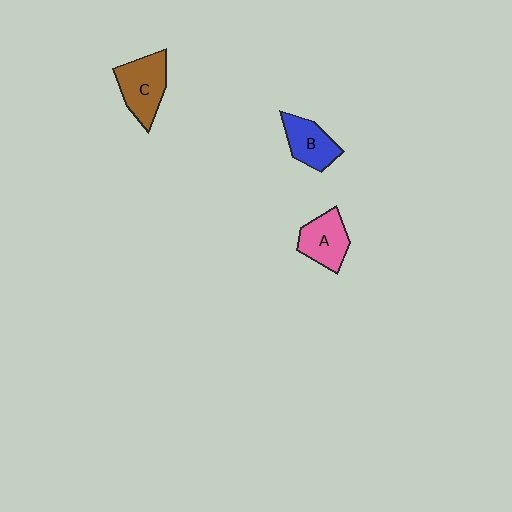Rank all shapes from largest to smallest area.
From largest to smallest: C (brown), A (pink), B (blue).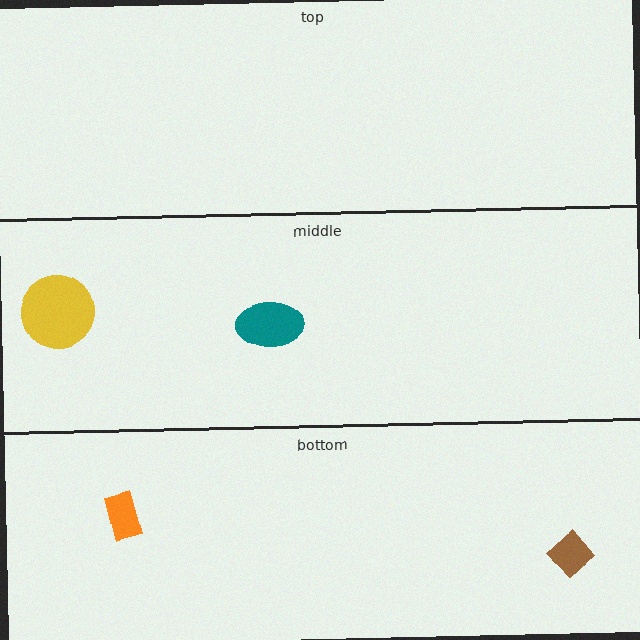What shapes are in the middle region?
The teal ellipse, the yellow circle.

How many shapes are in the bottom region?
2.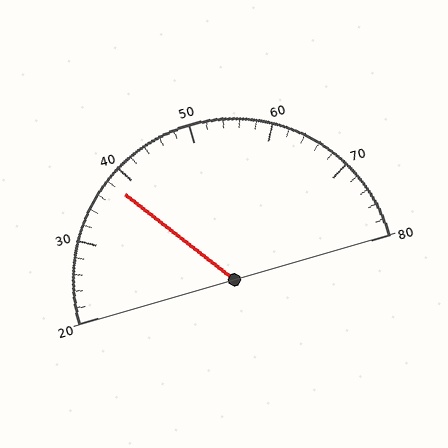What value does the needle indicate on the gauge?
The needle indicates approximately 38.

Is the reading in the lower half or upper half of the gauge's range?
The reading is in the lower half of the range (20 to 80).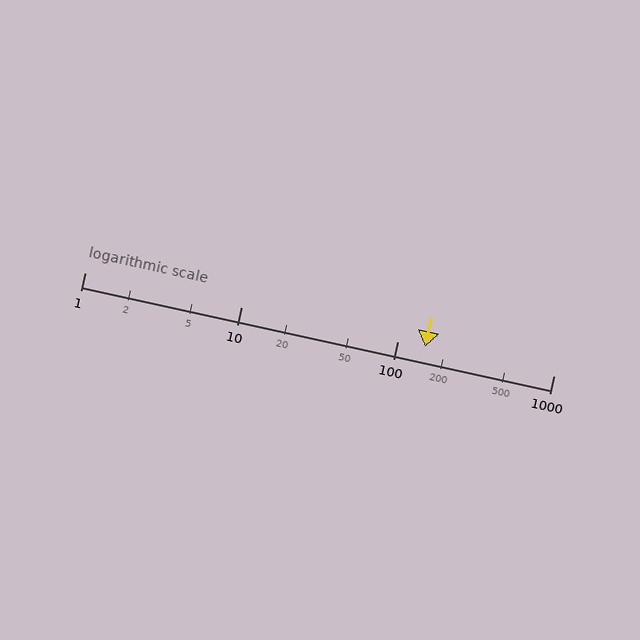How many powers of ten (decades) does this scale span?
The scale spans 3 decades, from 1 to 1000.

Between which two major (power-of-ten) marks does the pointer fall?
The pointer is between 100 and 1000.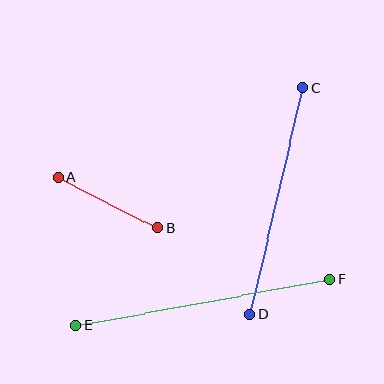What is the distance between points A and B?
The distance is approximately 112 pixels.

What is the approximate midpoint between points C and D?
The midpoint is at approximately (276, 201) pixels.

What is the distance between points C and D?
The distance is approximately 233 pixels.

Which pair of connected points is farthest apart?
Points E and F are farthest apart.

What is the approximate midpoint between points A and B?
The midpoint is at approximately (108, 203) pixels.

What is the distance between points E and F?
The distance is approximately 258 pixels.